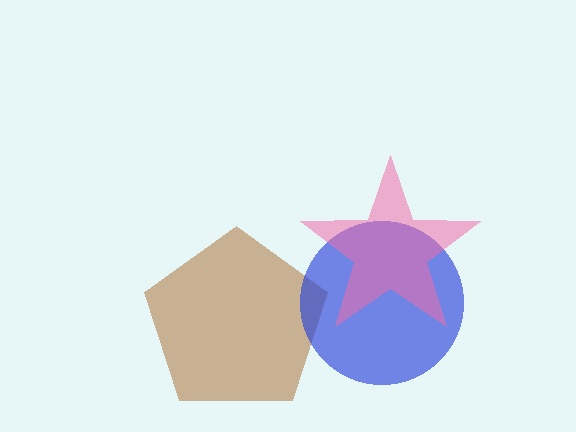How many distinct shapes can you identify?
There are 3 distinct shapes: a brown pentagon, a blue circle, a pink star.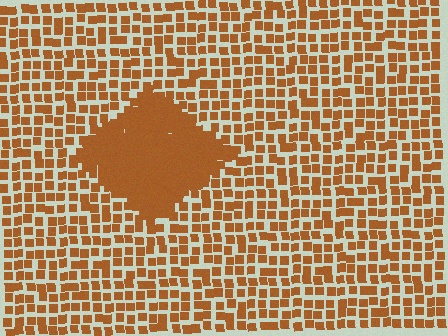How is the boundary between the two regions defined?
The boundary is defined by a change in element density (approximately 2.5x ratio). All elements are the same color, size, and shape.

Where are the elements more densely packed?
The elements are more densely packed inside the diamond boundary.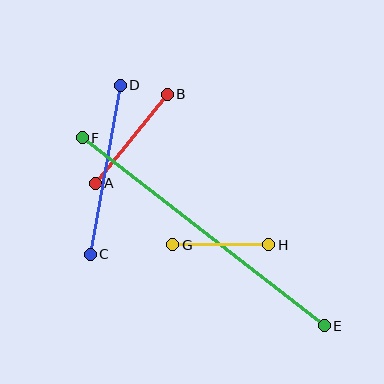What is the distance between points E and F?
The distance is approximately 306 pixels.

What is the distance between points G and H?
The distance is approximately 96 pixels.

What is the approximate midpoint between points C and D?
The midpoint is at approximately (105, 170) pixels.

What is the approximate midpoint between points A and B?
The midpoint is at approximately (131, 139) pixels.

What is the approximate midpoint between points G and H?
The midpoint is at approximately (221, 245) pixels.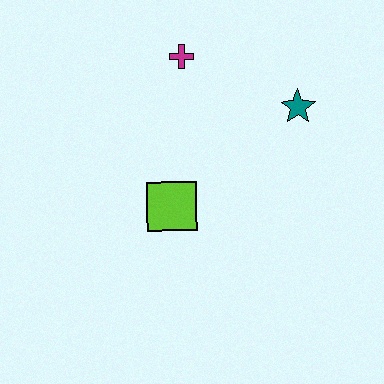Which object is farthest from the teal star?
The lime square is farthest from the teal star.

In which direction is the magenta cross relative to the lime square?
The magenta cross is above the lime square.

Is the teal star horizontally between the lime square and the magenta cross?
No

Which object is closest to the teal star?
The magenta cross is closest to the teal star.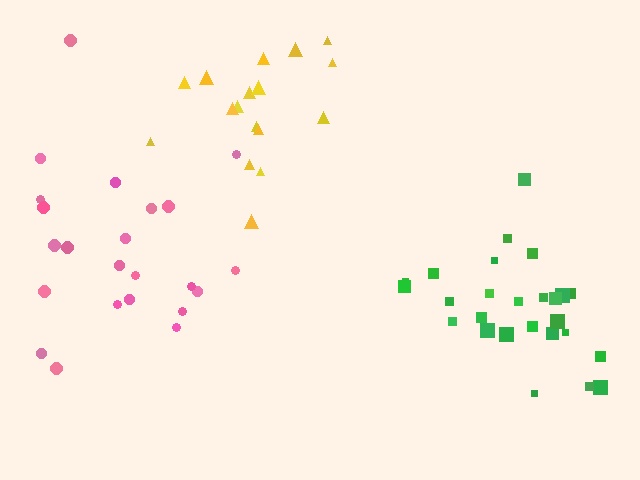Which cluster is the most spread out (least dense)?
Yellow.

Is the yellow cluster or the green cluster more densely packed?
Green.